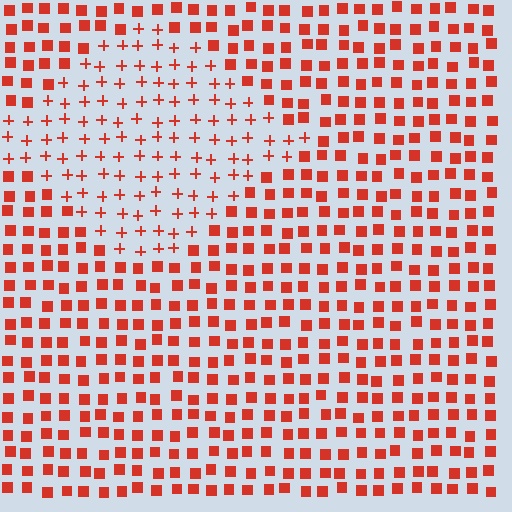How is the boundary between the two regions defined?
The boundary is defined by a change in element shape: plus signs inside vs. squares outside. All elements share the same color and spacing.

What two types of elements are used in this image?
The image uses plus signs inside the diamond region and squares outside it.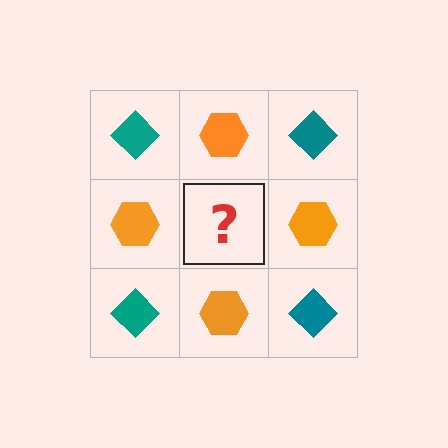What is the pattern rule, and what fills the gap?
The rule is that it alternates teal diamond and orange hexagon in a checkerboard pattern. The gap should be filled with a teal diamond.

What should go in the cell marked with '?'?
The missing cell should contain a teal diamond.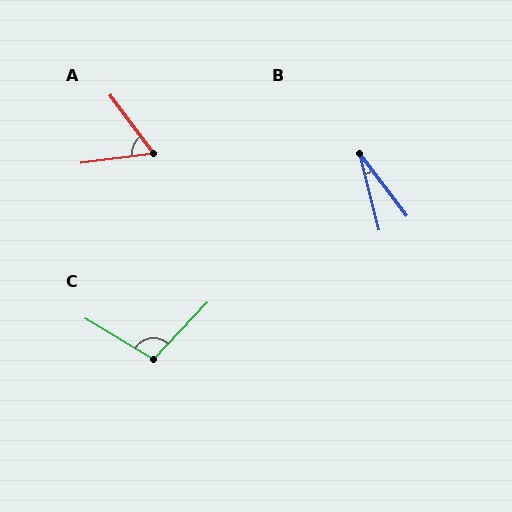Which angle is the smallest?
B, at approximately 23 degrees.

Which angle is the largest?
C, at approximately 102 degrees.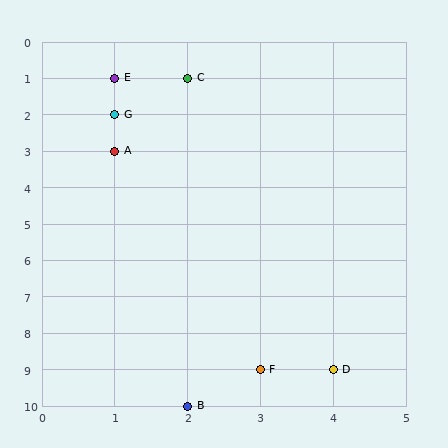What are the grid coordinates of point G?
Point G is at grid coordinates (1, 2).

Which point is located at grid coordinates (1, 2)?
Point G is at (1, 2).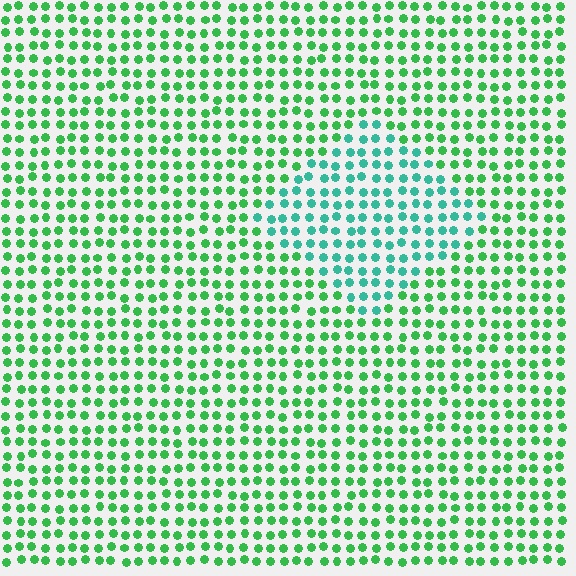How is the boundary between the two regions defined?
The boundary is defined purely by a slight shift in hue (about 36 degrees). Spacing, size, and orientation are identical on both sides.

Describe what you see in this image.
The image is filled with small green elements in a uniform arrangement. A diamond-shaped region is visible where the elements are tinted to a slightly different hue, forming a subtle color boundary.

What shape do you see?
I see a diamond.